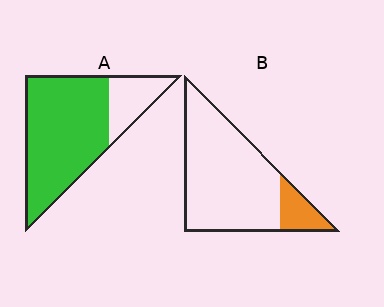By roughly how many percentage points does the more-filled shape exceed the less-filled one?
By roughly 65 percentage points (A over B).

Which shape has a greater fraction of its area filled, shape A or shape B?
Shape A.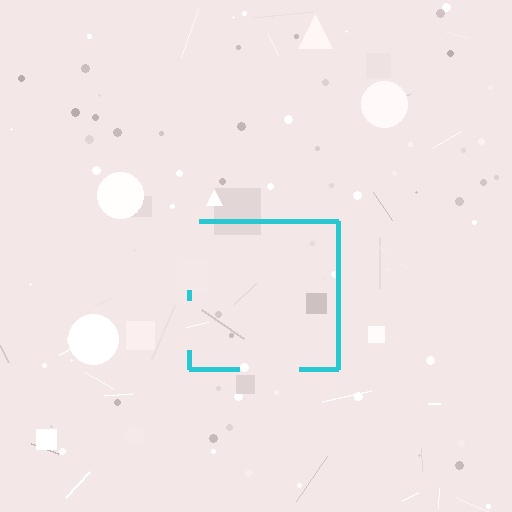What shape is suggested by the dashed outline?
The dashed outline suggests a square.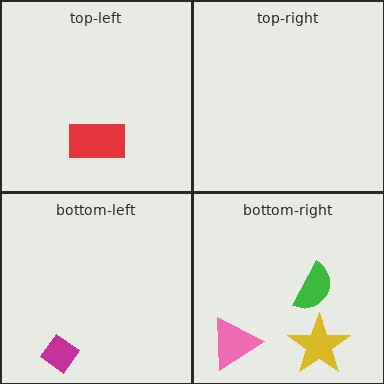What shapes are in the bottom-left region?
The magenta diamond.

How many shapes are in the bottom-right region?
3.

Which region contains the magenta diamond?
The bottom-left region.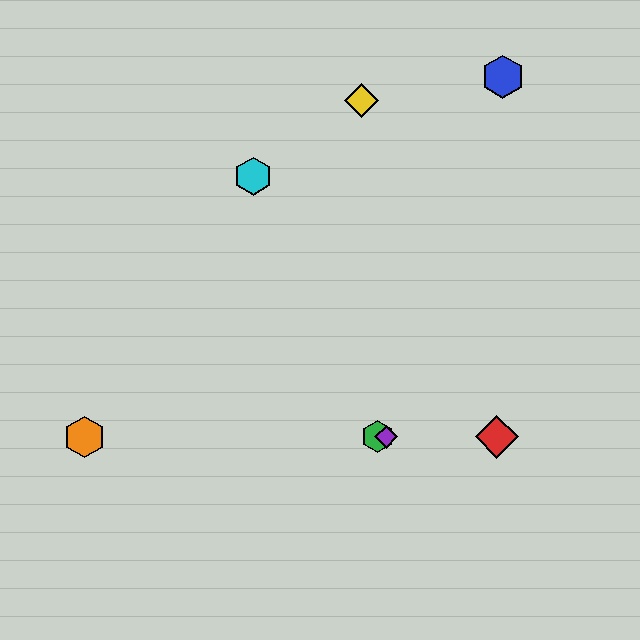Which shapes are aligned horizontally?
The red diamond, the green hexagon, the purple diamond, the orange hexagon are aligned horizontally.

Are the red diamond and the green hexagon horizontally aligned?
Yes, both are at y≈437.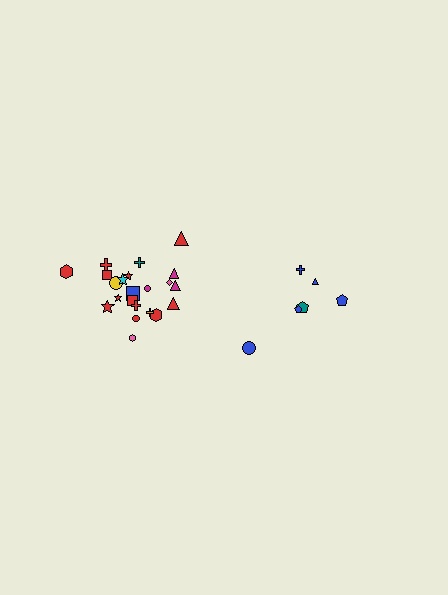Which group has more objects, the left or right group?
The left group.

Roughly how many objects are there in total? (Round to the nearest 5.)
Roughly 30 objects in total.